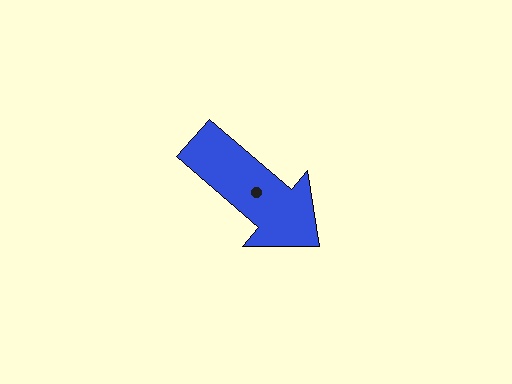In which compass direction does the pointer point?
Southeast.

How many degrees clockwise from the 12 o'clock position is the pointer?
Approximately 131 degrees.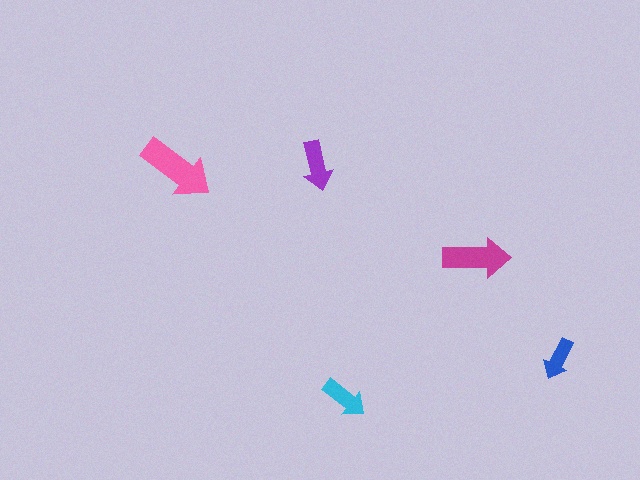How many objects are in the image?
There are 5 objects in the image.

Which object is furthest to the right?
The blue arrow is rightmost.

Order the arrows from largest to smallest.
the pink one, the magenta one, the purple one, the cyan one, the blue one.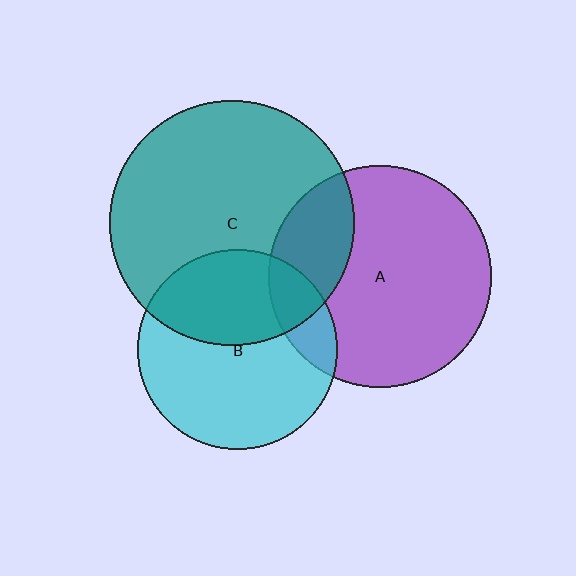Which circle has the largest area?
Circle C (teal).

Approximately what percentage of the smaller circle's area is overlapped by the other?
Approximately 40%.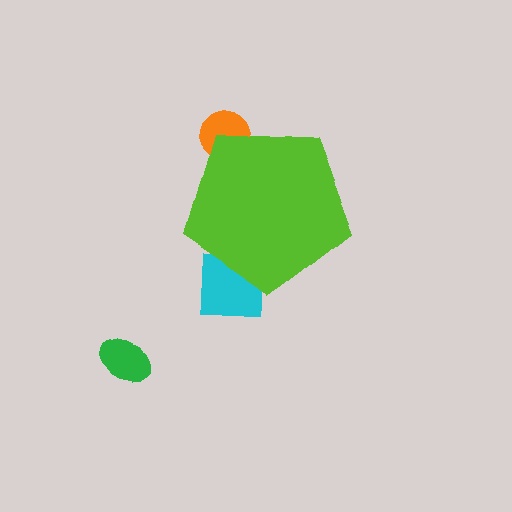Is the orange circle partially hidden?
Yes, the orange circle is partially hidden behind the lime pentagon.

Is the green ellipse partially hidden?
No, the green ellipse is fully visible.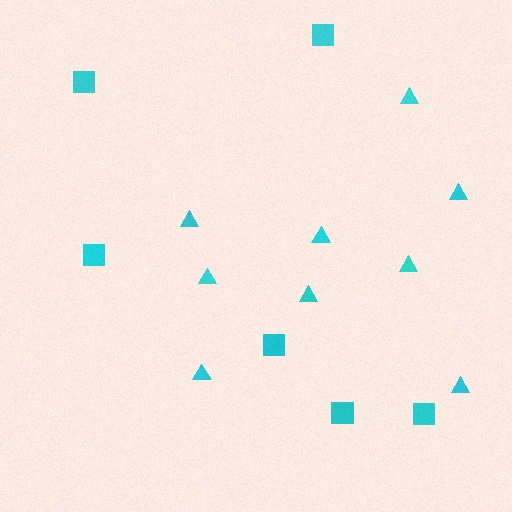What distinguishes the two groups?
There are 2 groups: one group of triangles (9) and one group of squares (6).